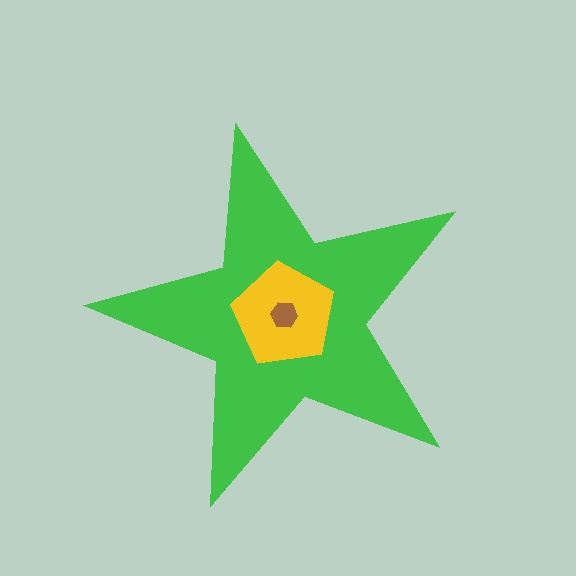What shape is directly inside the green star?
The yellow pentagon.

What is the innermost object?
The brown hexagon.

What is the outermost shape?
The green star.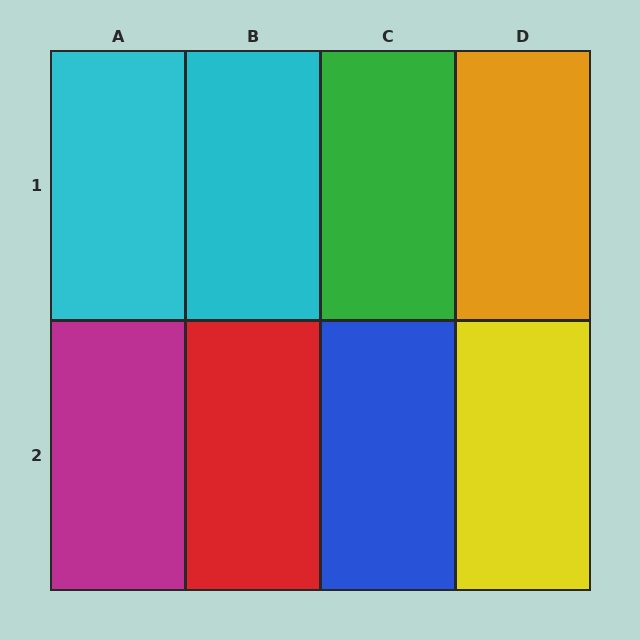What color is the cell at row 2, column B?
Red.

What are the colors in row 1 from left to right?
Cyan, cyan, green, orange.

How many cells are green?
1 cell is green.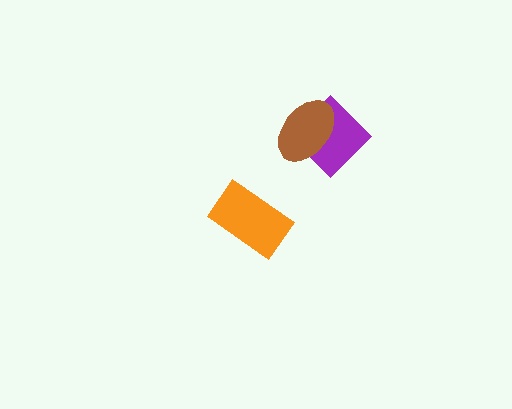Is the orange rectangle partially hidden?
No, no other shape covers it.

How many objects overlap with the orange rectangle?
0 objects overlap with the orange rectangle.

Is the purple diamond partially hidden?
Yes, it is partially covered by another shape.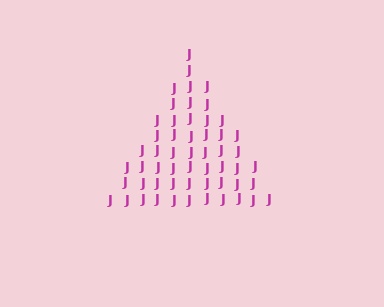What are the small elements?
The small elements are letter J's.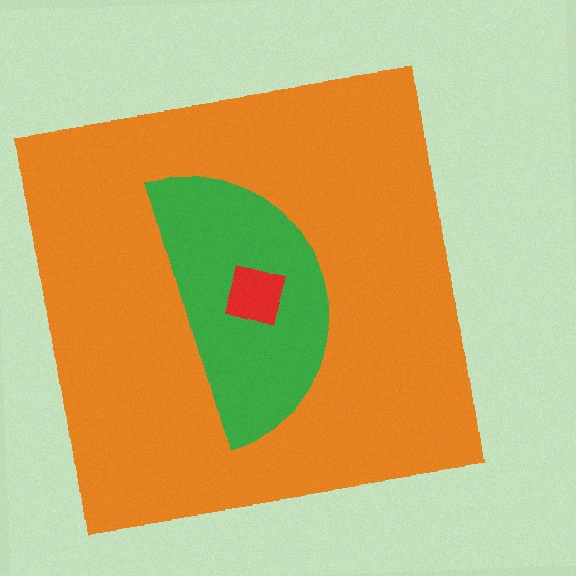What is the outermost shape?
The orange square.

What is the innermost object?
The red diamond.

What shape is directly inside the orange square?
The green semicircle.